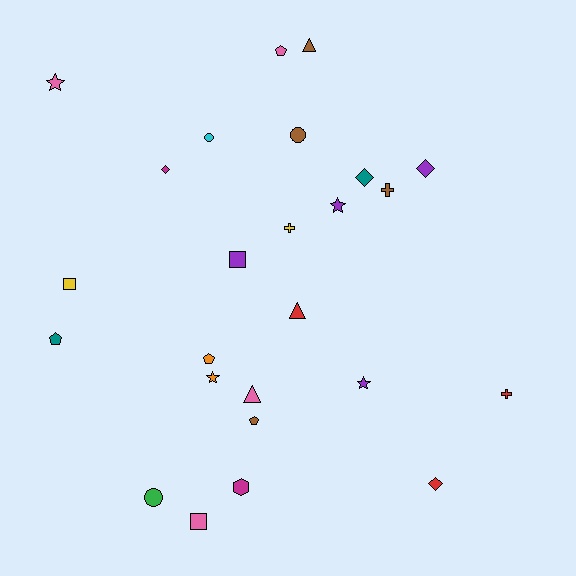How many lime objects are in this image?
There are no lime objects.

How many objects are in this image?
There are 25 objects.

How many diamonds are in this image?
There are 4 diamonds.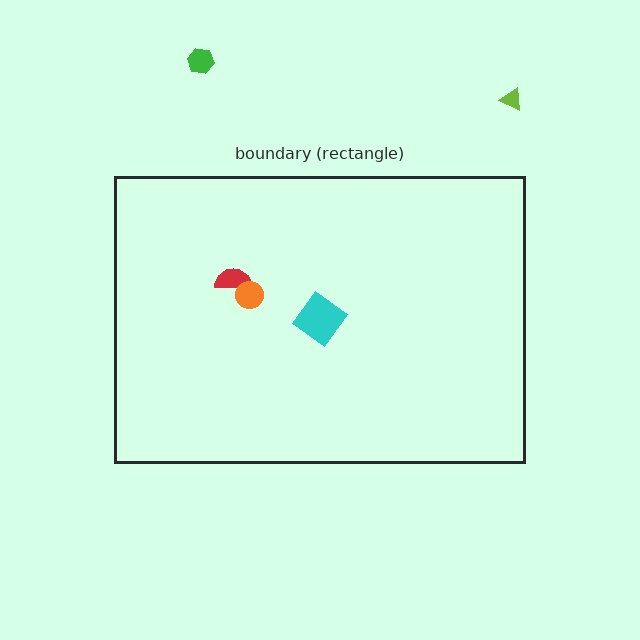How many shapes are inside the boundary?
3 inside, 2 outside.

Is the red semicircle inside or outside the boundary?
Inside.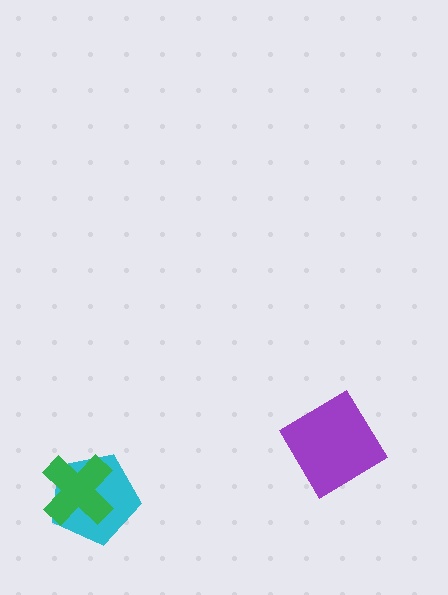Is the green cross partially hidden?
No, no other shape covers it.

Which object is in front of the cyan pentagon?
The green cross is in front of the cyan pentagon.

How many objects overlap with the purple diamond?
0 objects overlap with the purple diamond.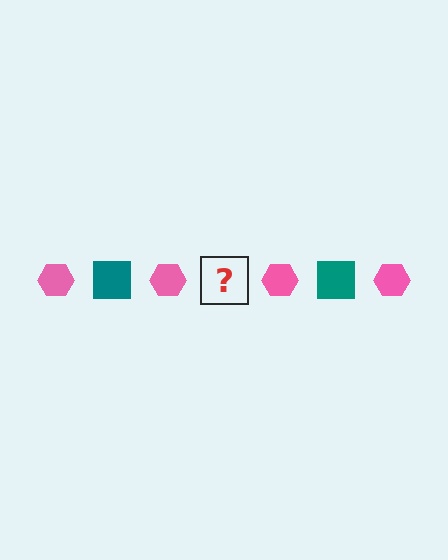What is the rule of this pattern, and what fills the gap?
The rule is that the pattern alternates between pink hexagon and teal square. The gap should be filled with a teal square.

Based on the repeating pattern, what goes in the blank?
The blank should be a teal square.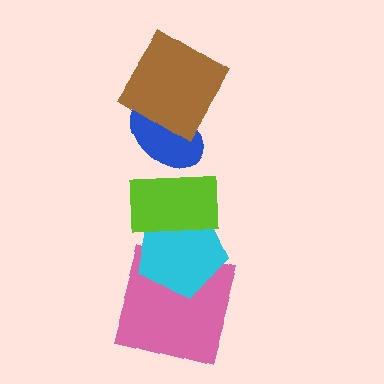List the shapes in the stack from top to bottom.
From top to bottom: the brown diamond, the blue ellipse, the lime rectangle, the cyan pentagon, the pink square.